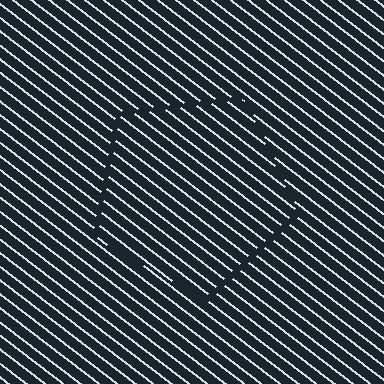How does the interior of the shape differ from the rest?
The interior of the shape contains the same grating, shifted by half a period — the contour is defined by the phase discontinuity where line-ends from the inner and outer gratings abut.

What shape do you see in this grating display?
An illusory pentagon. The interior of the shape contains the same grating, shifted by half a period — the contour is defined by the phase discontinuity where line-ends from the inner and outer gratings abut.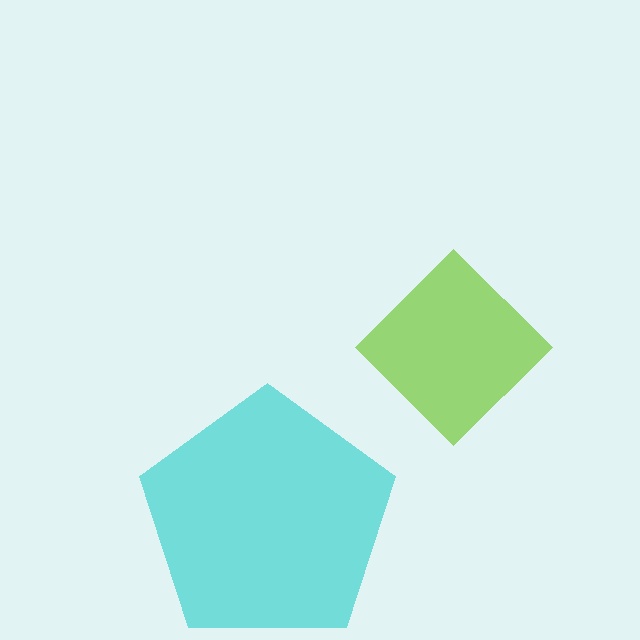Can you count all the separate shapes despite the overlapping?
Yes, there are 2 separate shapes.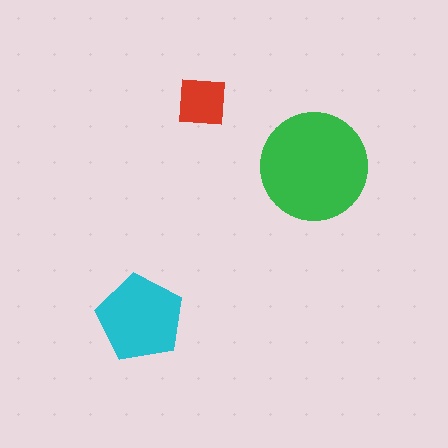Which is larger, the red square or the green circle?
The green circle.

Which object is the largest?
The green circle.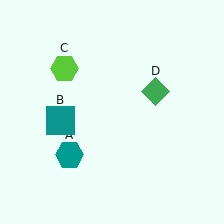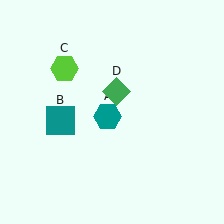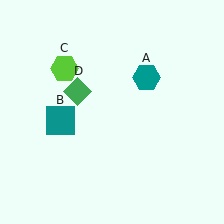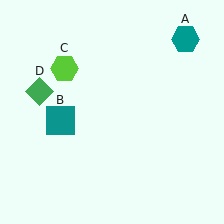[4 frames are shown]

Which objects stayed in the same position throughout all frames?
Teal square (object B) and lime hexagon (object C) remained stationary.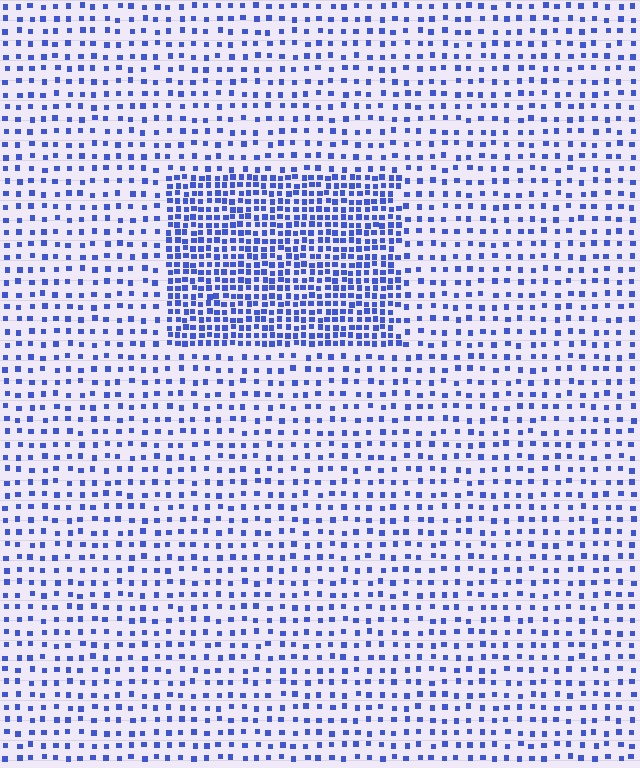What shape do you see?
I see a rectangle.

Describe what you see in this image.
The image contains small blue elements arranged at two different densities. A rectangle-shaped region is visible where the elements are more densely packed than the surrounding area.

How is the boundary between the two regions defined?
The boundary is defined by a change in element density (approximately 2.5x ratio). All elements are the same color, size, and shape.